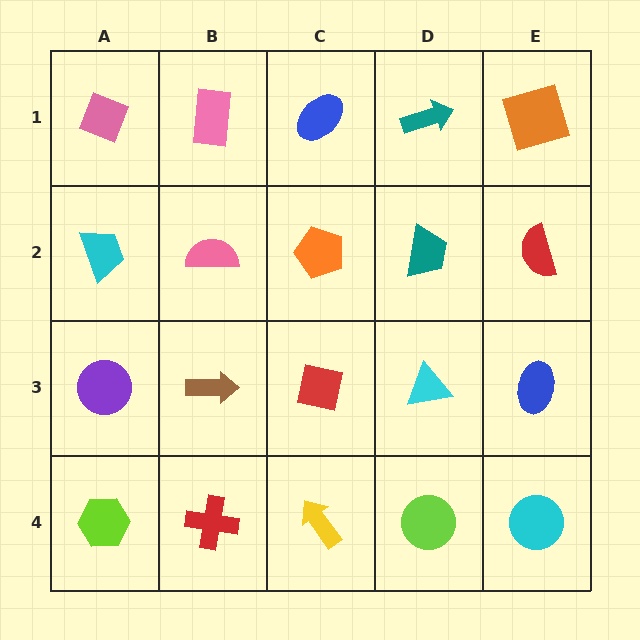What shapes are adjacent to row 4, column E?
A blue ellipse (row 3, column E), a lime circle (row 4, column D).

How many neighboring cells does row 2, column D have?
4.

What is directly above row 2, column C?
A blue ellipse.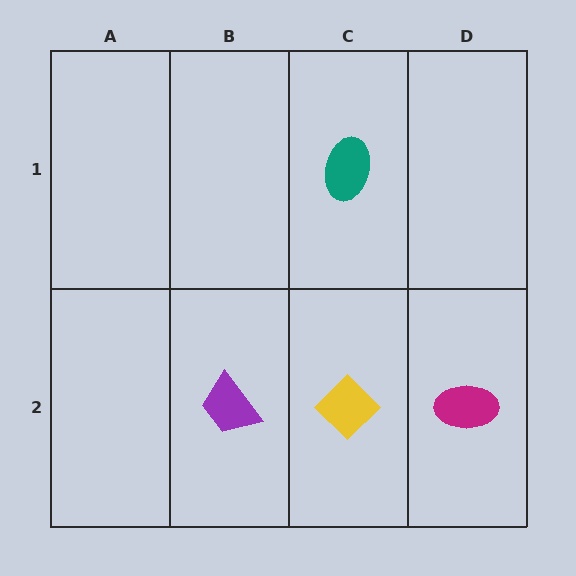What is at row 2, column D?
A magenta ellipse.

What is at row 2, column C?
A yellow diamond.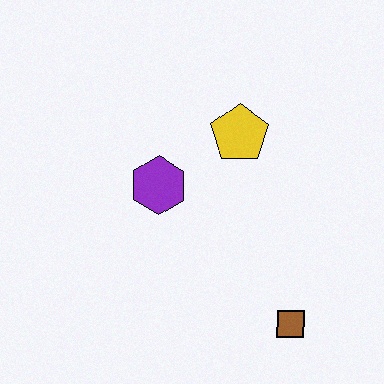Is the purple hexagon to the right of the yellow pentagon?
No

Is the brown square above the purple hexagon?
No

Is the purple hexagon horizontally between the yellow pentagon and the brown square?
No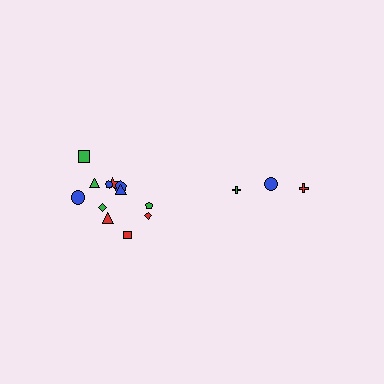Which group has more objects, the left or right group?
The left group.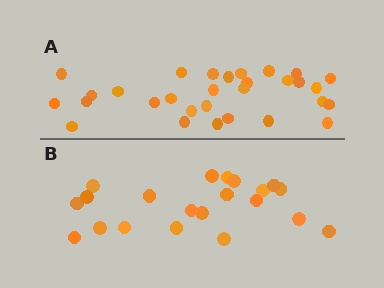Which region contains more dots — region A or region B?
Region A (the top region) has more dots.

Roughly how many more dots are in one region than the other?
Region A has roughly 8 or so more dots than region B.